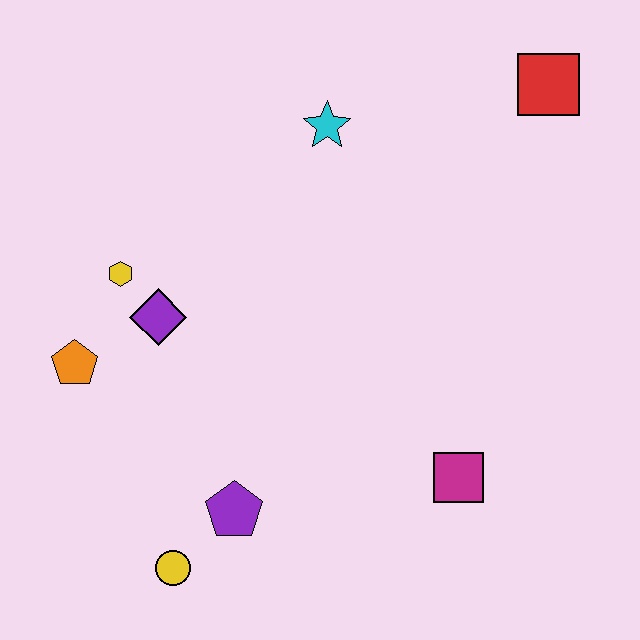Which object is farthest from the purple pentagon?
The red square is farthest from the purple pentagon.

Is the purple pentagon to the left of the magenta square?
Yes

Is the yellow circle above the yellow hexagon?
No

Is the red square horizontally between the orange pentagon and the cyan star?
No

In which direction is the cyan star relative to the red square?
The cyan star is to the left of the red square.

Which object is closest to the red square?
The cyan star is closest to the red square.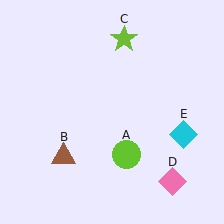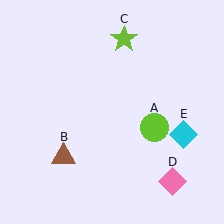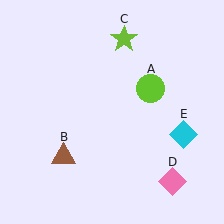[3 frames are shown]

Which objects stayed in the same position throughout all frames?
Brown triangle (object B) and lime star (object C) and pink diamond (object D) and cyan diamond (object E) remained stationary.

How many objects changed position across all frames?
1 object changed position: lime circle (object A).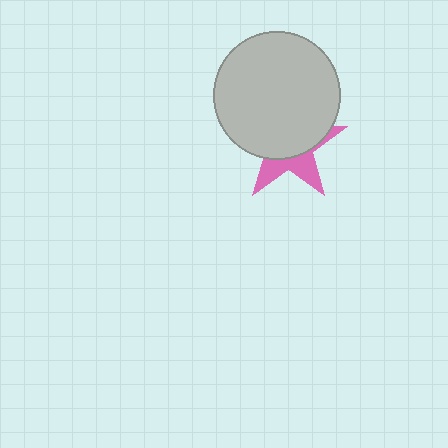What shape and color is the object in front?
The object in front is a light gray circle.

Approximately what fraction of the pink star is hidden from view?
Roughly 64% of the pink star is hidden behind the light gray circle.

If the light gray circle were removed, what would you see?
You would see the complete pink star.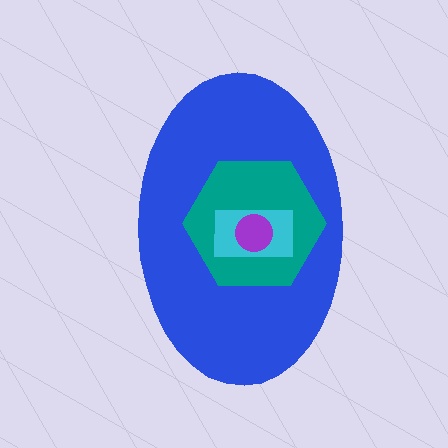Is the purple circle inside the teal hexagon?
Yes.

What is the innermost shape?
The purple circle.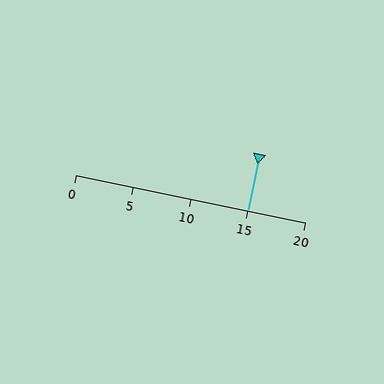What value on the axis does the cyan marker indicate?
The marker indicates approximately 15.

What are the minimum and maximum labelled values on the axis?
The axis runs from 0 to 20.